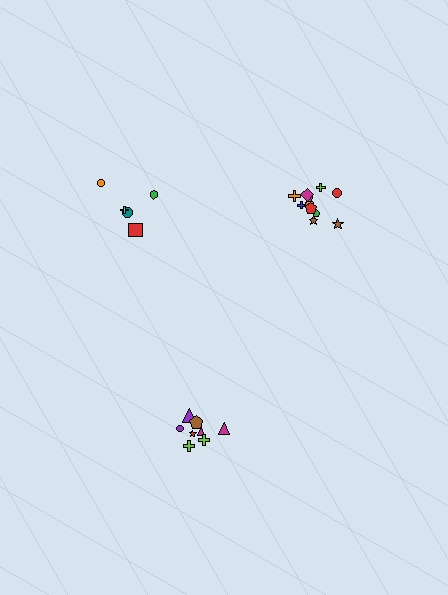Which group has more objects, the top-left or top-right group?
The top-right group.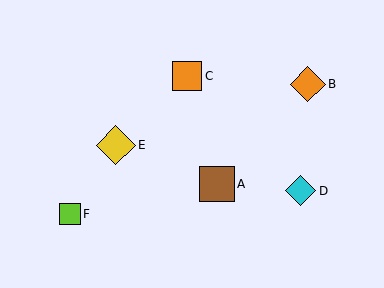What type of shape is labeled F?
Shape F is a lime square.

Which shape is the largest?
The yellow diamond (labeled E) is the largest.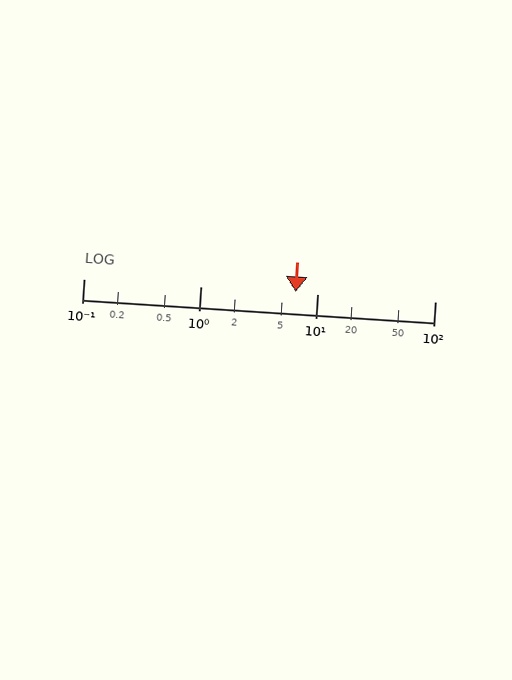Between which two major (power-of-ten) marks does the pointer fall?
The pointer is between 1 and 10.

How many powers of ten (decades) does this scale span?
The scale spans 3 decades, from 0.1 to 100.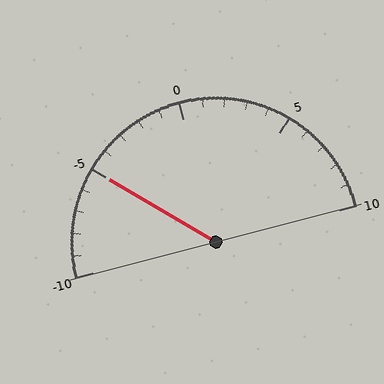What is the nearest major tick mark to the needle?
The nearest major tick mark is -5.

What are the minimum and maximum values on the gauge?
The gauge ranges from -10 to 10.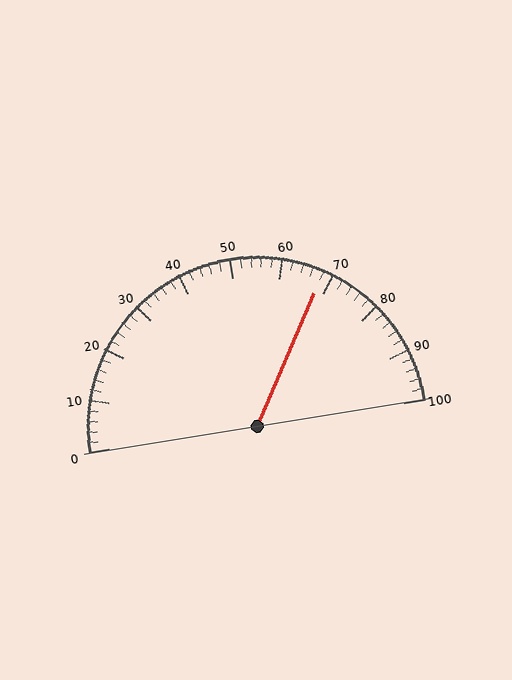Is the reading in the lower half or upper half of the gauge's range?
The reading is in the upper half of the range (0 to 100).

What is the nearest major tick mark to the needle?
The nearest major tick mark is 70.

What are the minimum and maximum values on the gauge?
The gauge ranges from 0 to 100.